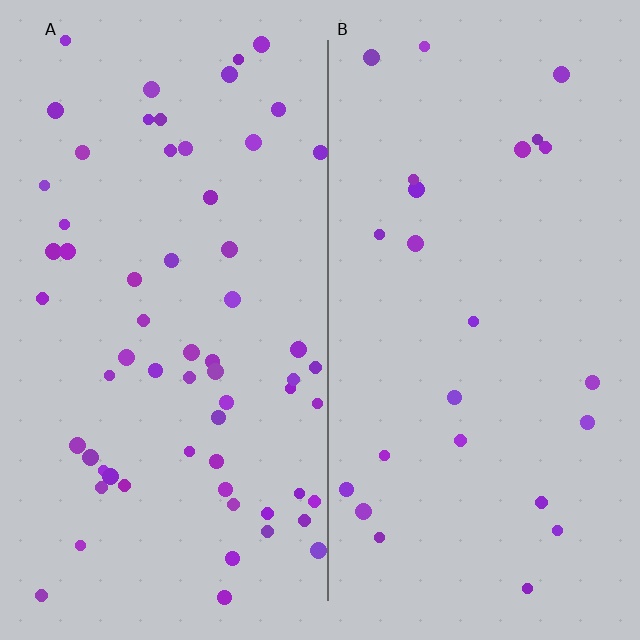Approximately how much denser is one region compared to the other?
Approximately 2.5× — region A over region B.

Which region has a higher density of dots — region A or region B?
A (the left).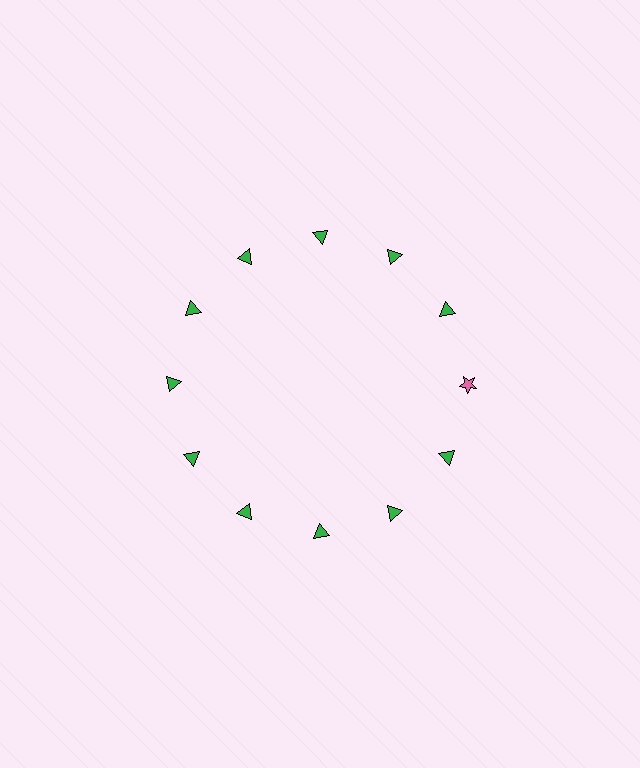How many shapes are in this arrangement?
There are 12 shapes arranged in a ring pattern.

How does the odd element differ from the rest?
It differs in both color (pink instead of green) and shape (star instead of triangle).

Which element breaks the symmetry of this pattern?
The pink star at roughly the 3 o'clock position breaks the symmetry. All other shapes are green triangles.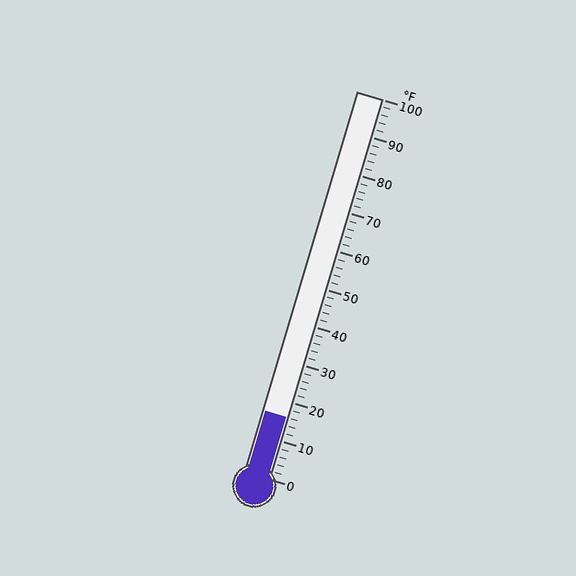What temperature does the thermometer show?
The thermometer shows approximately 16°F.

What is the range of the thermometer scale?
The thermometer scale ranges from 0°F to 100°F.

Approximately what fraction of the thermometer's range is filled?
The thermometer is filled to approximately 15% of its range.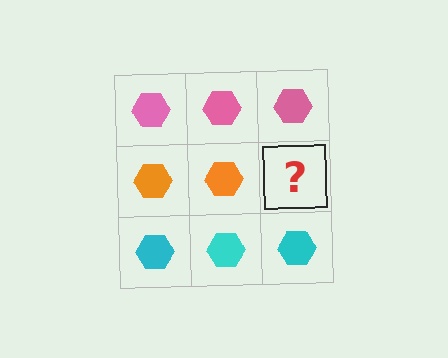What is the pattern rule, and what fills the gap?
The rule is that each row has a consistent color. The gap should be filled with an orange hexagon.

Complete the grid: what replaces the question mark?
The question mark should be replaced with an orange hexagon.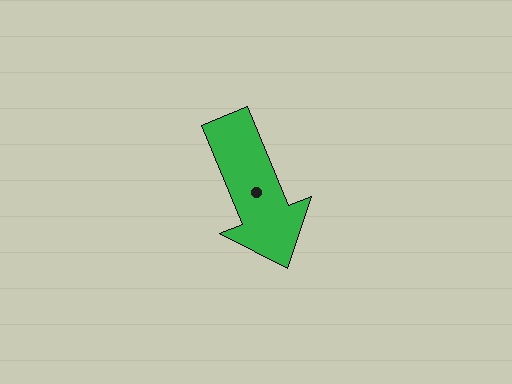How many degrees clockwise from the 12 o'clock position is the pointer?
Approximately 158 degrees.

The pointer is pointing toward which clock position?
Roughly 5 o'clock.